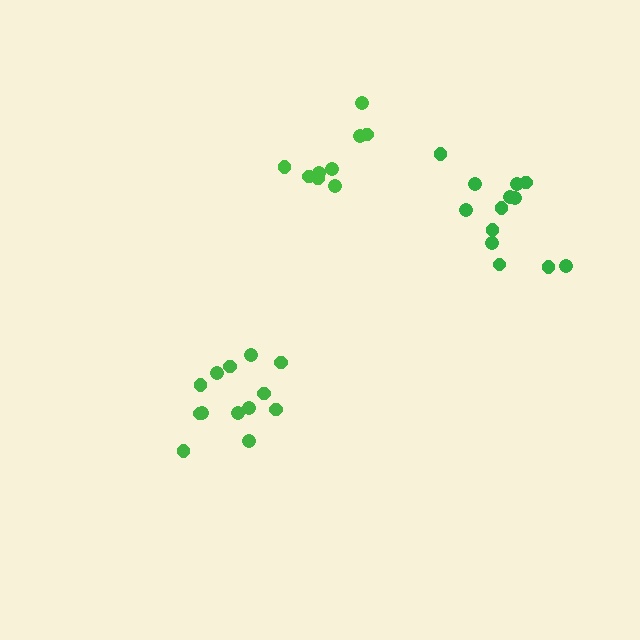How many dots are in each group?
Group 1: 13 dots, Group 2: 9 dots, Group 3: 13 dots (35 total).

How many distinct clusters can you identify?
There are 3 distinct clusters.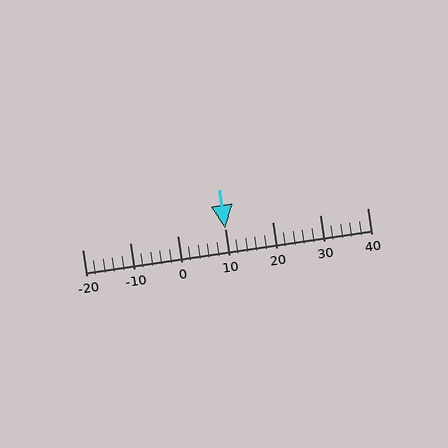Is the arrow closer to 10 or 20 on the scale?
The arrow is closer to 10.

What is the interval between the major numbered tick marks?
The major tick marks are spaced 10 units apart.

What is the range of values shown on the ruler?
The ruler shows values from -20 to 40.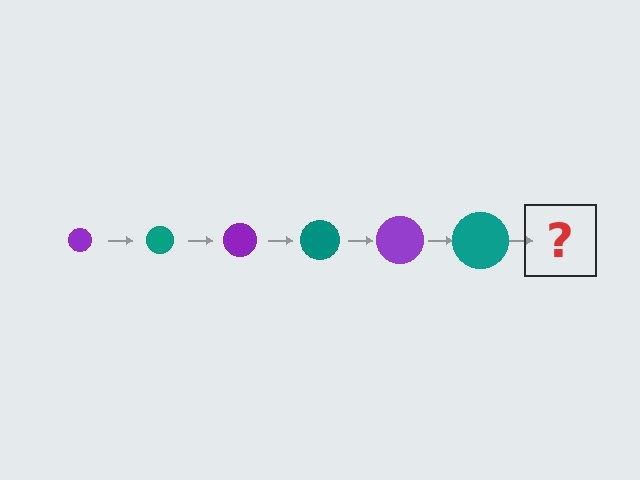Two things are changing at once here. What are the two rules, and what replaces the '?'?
The two rules are that the circle grows larger each step and the color cycles through purple and teal. The '?' should be a purple circle, larger than the previous one.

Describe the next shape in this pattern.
It should be a purple circle, larger than the previous one.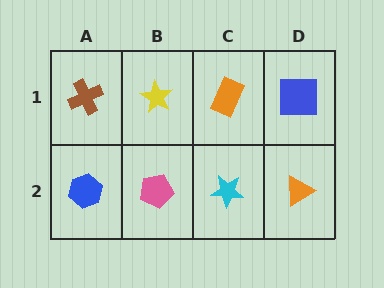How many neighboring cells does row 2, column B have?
3.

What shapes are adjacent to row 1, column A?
A blue hexagon (row 2, column A), a yellow star (row 1, column B).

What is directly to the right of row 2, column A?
A pink pentagon.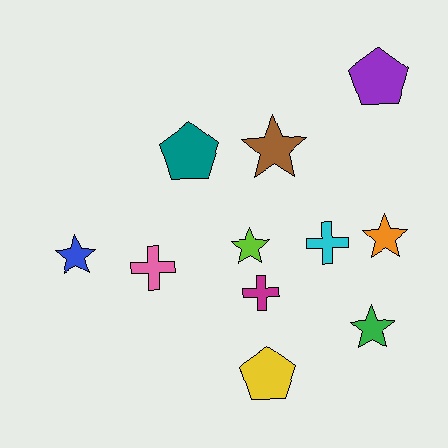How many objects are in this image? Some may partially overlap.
There are 11 objects.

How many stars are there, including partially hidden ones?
There are 5 stars.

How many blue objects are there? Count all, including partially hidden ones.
There is 1 blue object.